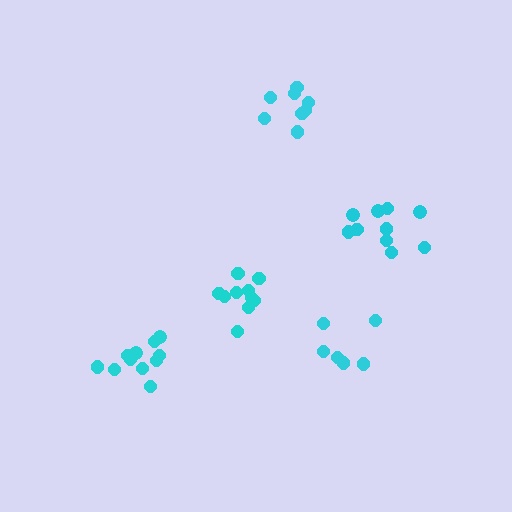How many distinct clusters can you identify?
There are 5 distinct clusters.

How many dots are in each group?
Group 1: 10 dots, Group 2: 9 dots, Group 3: 11 dots, Group 4: 7 dots, Group 5: 10 dots (47 total).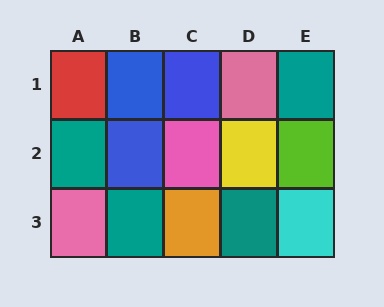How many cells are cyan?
1 cell is cyan.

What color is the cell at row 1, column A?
Red.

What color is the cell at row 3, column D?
Teal.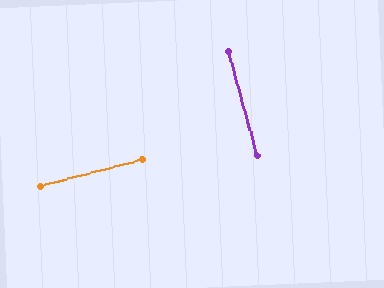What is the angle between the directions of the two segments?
Approximately 89 degrees.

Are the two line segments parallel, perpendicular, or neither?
Perpendicular — they meet at approximately 89°.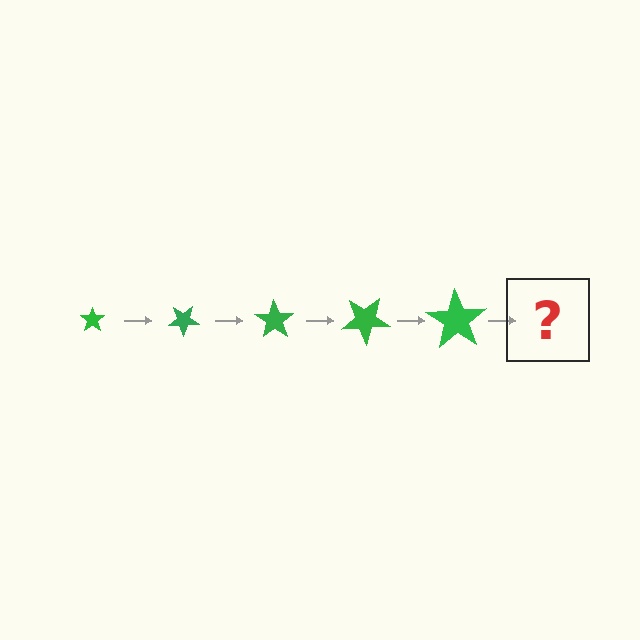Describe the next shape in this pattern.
It should be a star, larger than the previous one and rotated 175 degrees from the start.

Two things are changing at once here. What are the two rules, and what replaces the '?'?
The two rules are that the star grows larger each step and it rotates 35 degrees each step. The '?' should be a star, larger than the previous one and rotated 175 degrees from the start.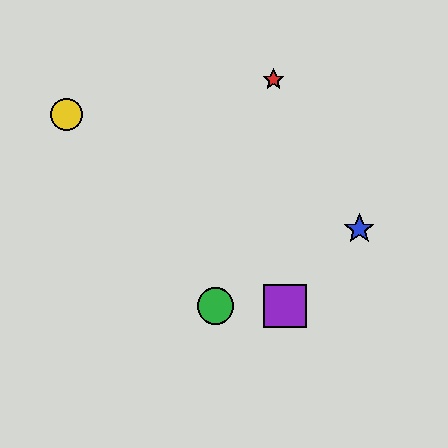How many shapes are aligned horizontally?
2 shapes (the green circle, the purple square) are aligned horizontally.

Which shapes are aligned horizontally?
The green circle, the purple square are aligned horizontally.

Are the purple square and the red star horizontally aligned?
No, the purple square is at y≈306 and the red star is at y≈80.